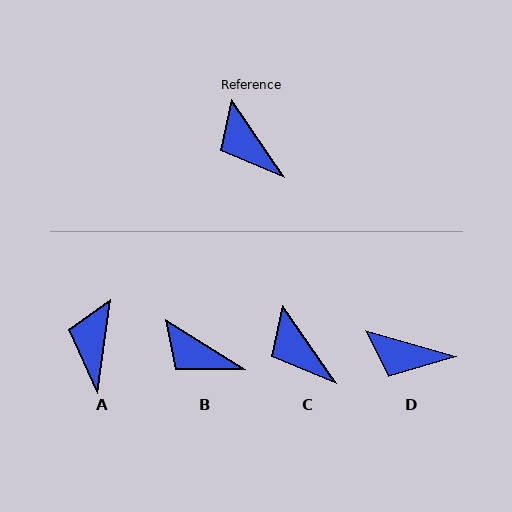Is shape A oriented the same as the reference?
No, it is off by about 42 degrees.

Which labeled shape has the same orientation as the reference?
C.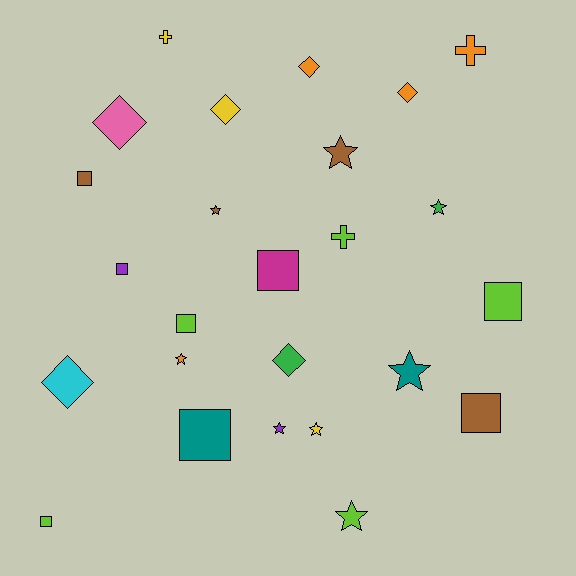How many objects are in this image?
There are 25 objects.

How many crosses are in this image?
There are 3 crosses.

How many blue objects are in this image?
There are no blue objects.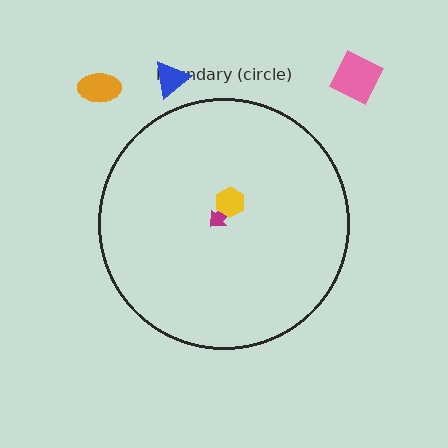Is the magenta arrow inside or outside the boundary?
Inside.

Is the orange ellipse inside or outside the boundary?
Outside.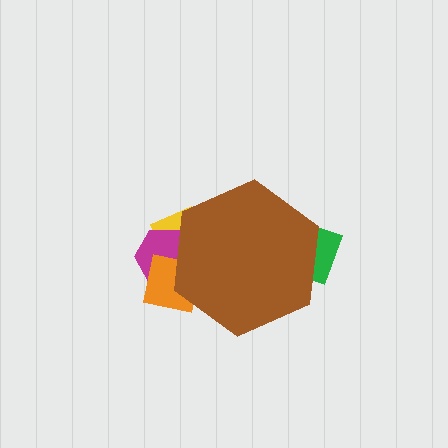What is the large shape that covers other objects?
A brown hexagon.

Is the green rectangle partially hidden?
Yes, the green rectangle is partially hidden behind the brown hexagon.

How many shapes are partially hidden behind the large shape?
4 shapes are partially hidden.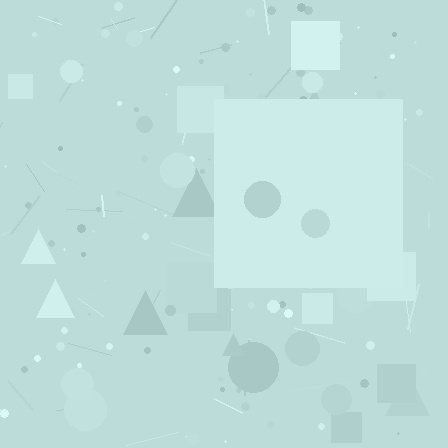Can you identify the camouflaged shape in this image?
The camouflaged shape is a square.